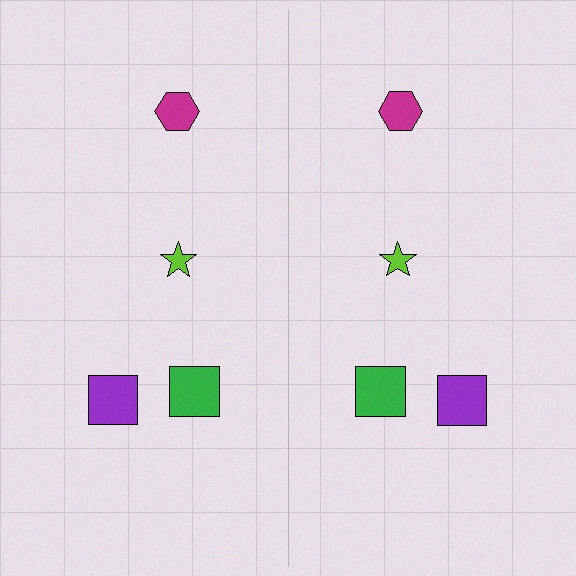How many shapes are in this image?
There are 8 shapes in this image.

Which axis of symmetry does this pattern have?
The pattern has a vertical axis of symmetry running through the center of the image.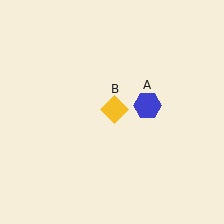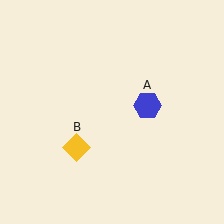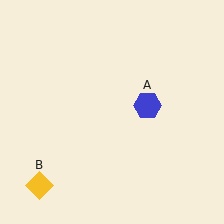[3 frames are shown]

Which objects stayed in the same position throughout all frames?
Blue hexagon (object A) remained stationary.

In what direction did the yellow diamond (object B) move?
The yellow diamond (object B) moved down and to the left.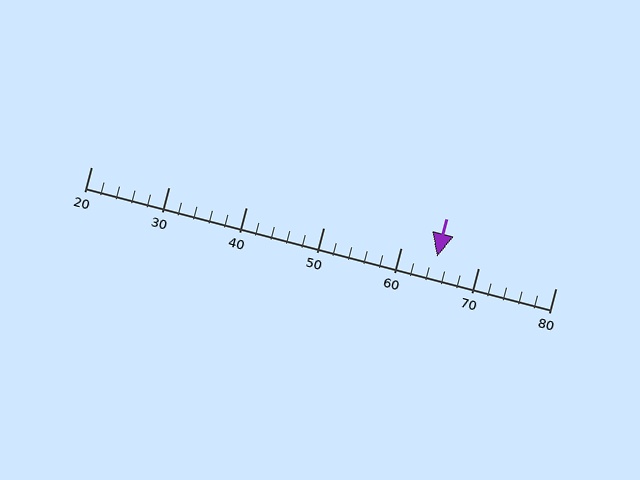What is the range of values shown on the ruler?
The ruler shows values from 20 to 80.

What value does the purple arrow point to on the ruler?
The purple arrow points to approximately 65.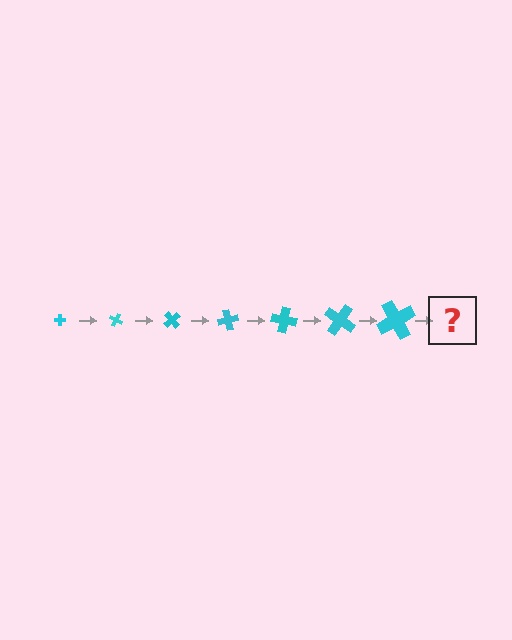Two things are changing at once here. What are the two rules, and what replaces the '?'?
The two rules are that the cross grows larger each step and it rotates 25 degrees each step. The '?' should be a cross, larger than the previous one and rotated 175 degrees from the start.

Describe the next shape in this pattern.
It should be a cross, larger than the previous one and rotated 175 degrees from the start.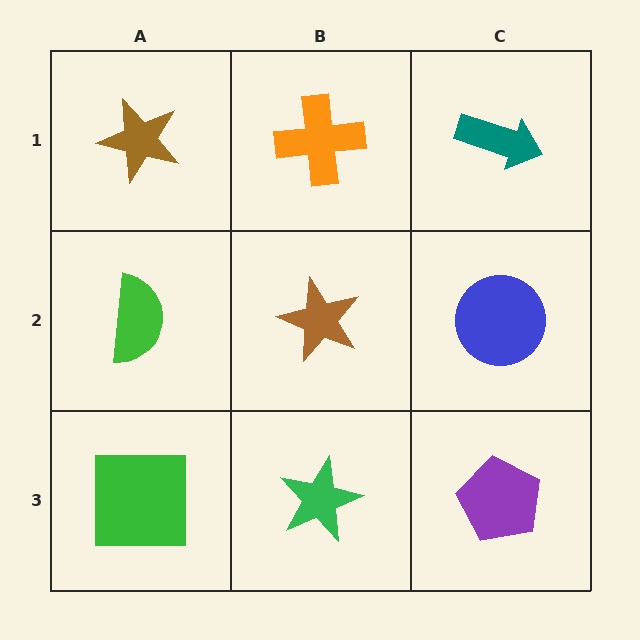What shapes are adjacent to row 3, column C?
A blue circle (row 2, column C), a green star (row 3, column B).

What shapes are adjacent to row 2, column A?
A brown star (row 1, column A), a green square (row 3, column A), a brown star (row 2, column B).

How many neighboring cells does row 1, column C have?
2.